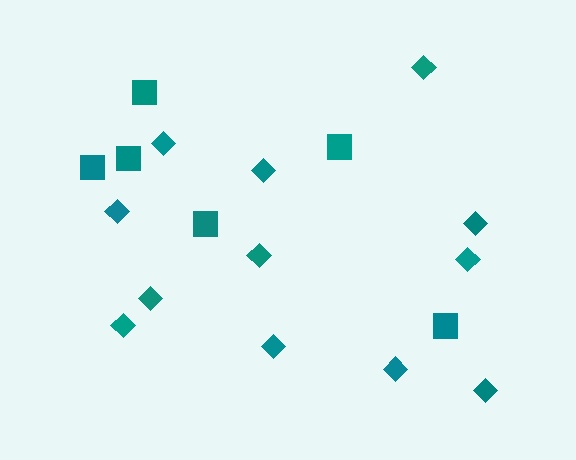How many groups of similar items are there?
There are 2 groups: one group of diamonds (12) and one group of squares (6).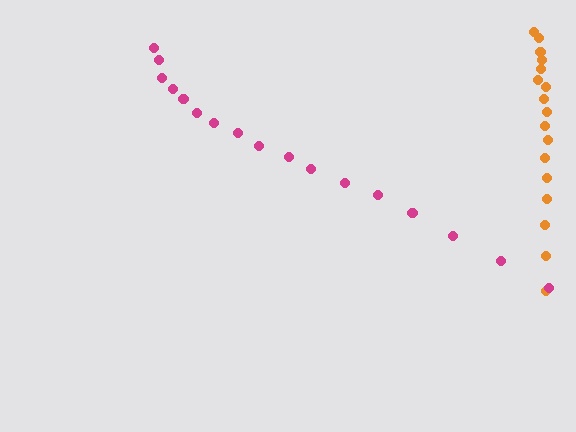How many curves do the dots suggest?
There are 2 distinct paths.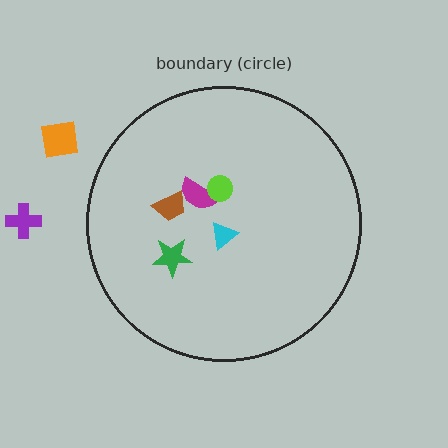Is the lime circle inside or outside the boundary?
Inside.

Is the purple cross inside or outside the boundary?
Outside.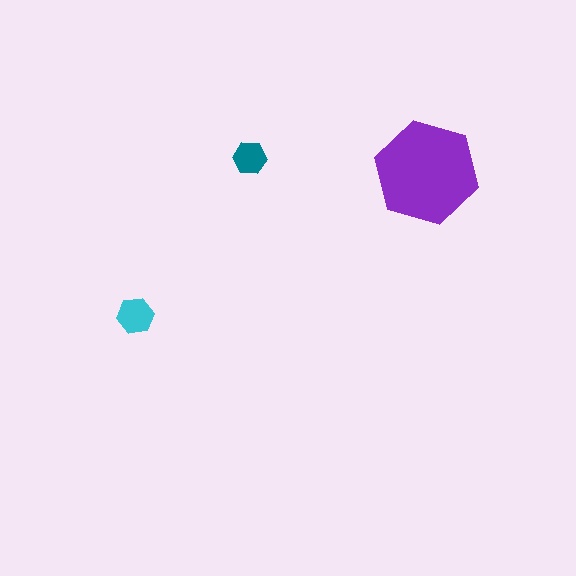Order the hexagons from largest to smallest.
the purple one, the cyan one, the teal one.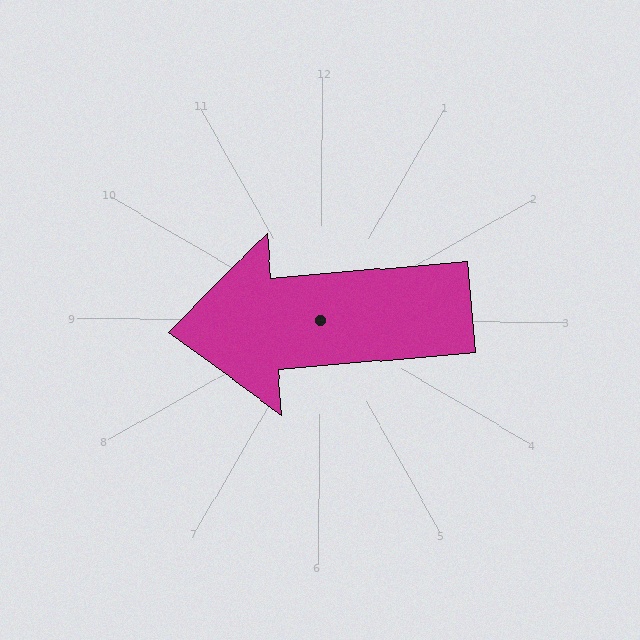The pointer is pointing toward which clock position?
Roughly 9 o'clock.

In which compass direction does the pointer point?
West.